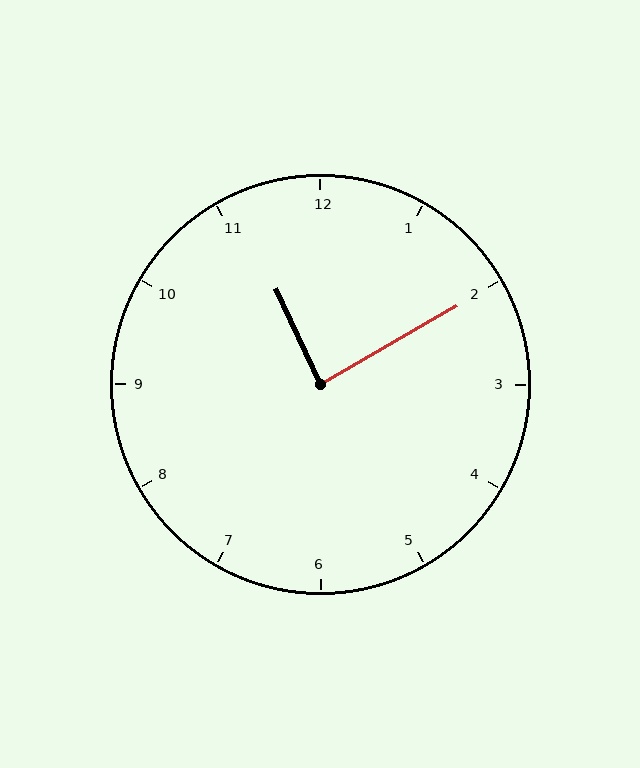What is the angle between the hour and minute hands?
Approximately 85 degrees.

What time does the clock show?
11:10.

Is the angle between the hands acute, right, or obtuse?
It is right.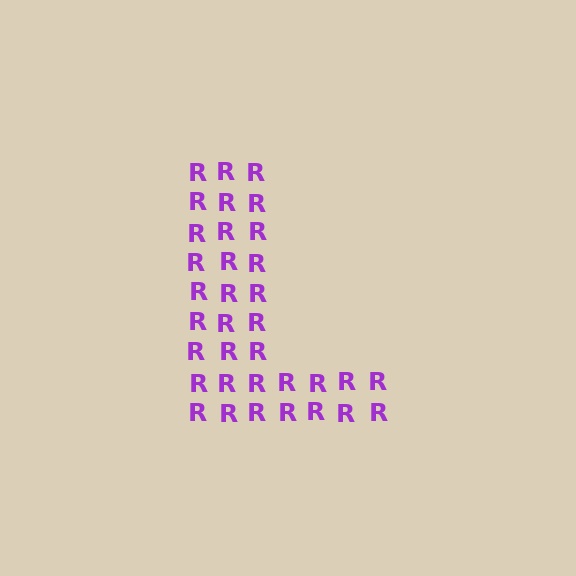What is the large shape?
The large shape is the letter L.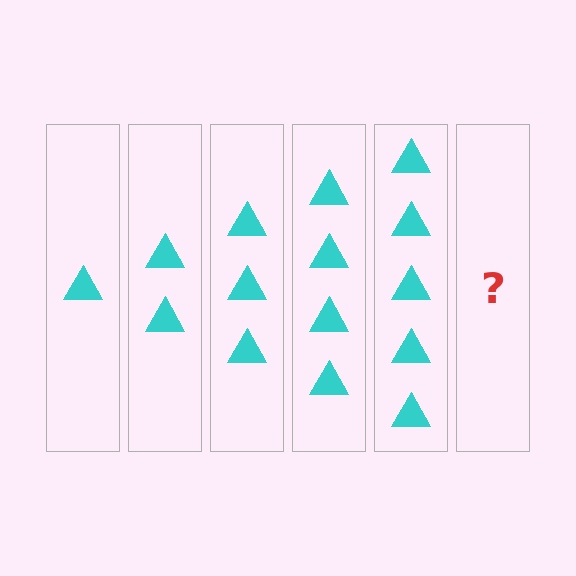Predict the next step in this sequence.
The next step is 6 triangles.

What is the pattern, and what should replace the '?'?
The pattern is that each step adds one more triangle. The '?' should be 6 triangles.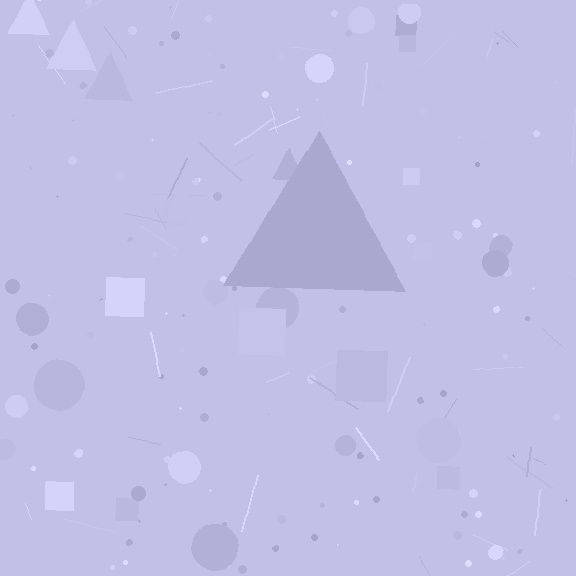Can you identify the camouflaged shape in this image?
The camouflaged shape is a triangle.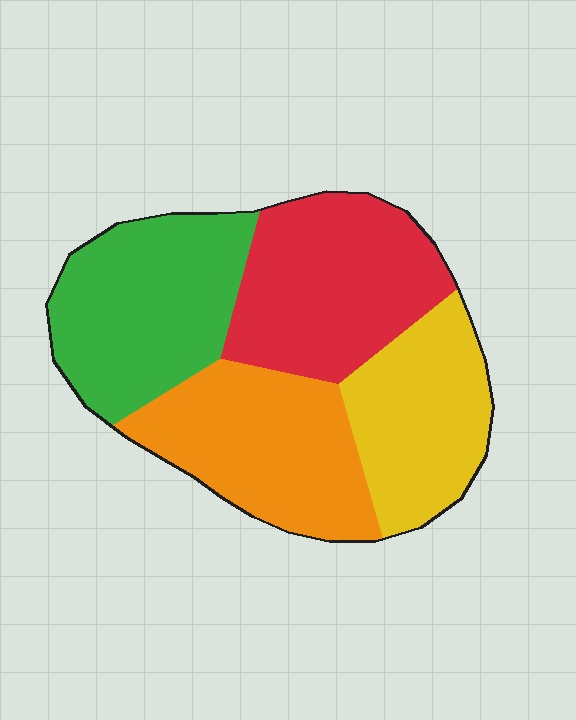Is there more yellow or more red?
Red.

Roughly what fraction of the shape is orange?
Orange covers about 25% of the shape.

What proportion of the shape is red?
Red takes up between a quarter and a half of the shape.